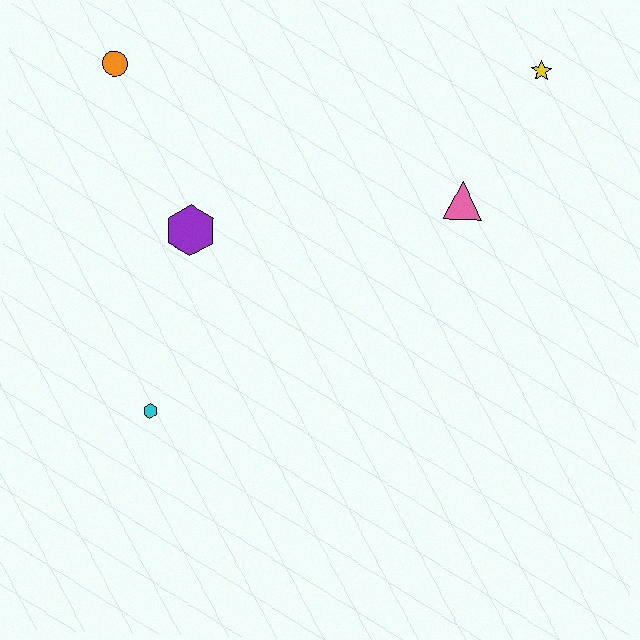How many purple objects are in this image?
There is 1 purple object.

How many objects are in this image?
There are 5 objects.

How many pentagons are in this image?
There are no pentagons.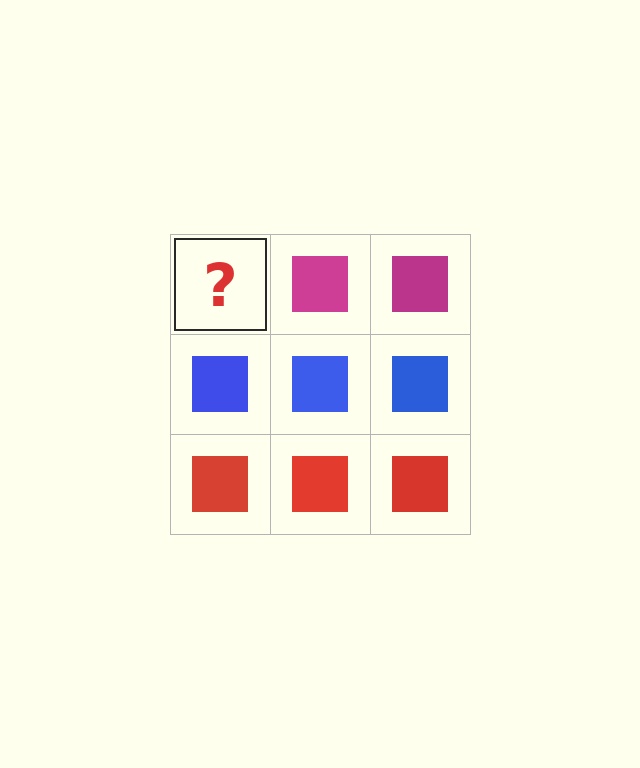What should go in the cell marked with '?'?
The missing cell should contain a magenta square.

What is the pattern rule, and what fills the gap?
The rule is that each row has a consistent color. The gap should be filled with a magenta square.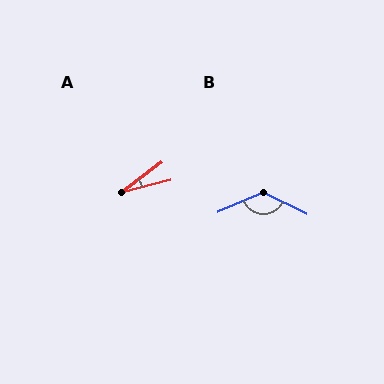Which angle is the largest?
B, at approximately 131 degrees.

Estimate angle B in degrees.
Approximately 131 degrees.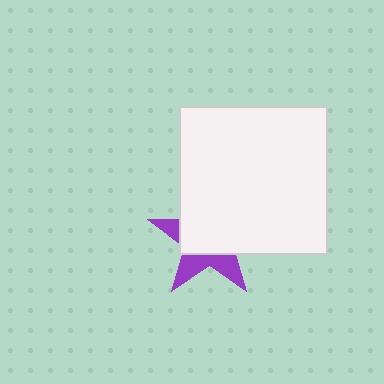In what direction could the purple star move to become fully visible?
The purple star could move toward the lower-left. That would shift it out from behind the white square entirely.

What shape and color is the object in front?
The object in front is a white square.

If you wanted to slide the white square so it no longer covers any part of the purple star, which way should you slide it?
Slide it toward the upper-right — that is the most direct way to separate the two shapes.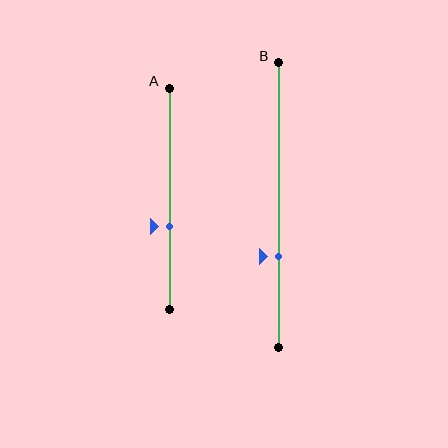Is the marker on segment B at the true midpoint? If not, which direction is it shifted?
No, the marker on segment B is shifted downward by about 18% of the segment length.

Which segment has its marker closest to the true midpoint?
Segment A has its marker closest to the true midpoint.